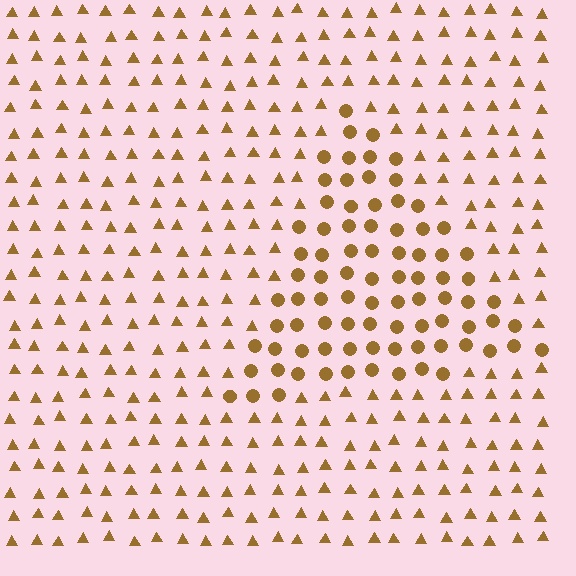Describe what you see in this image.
The image is filled with small brown elements arranged in a uniform grid. A triangle-shaped region contains circles, while the surrounding area contains triangles. The boundary is defined purely by the change in element shape.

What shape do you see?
I see a triangle.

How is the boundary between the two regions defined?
The boundary is defined by a change in element shape: circles inside vs. triangles outside. All elements share the same color and spacing.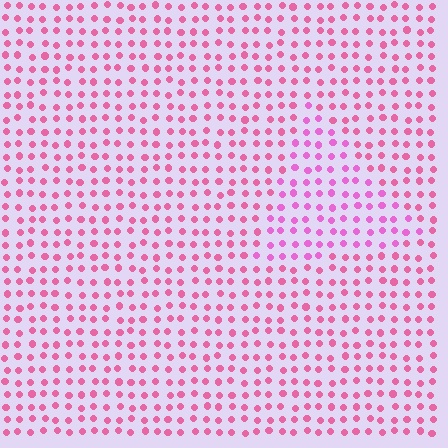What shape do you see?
I see a triangle.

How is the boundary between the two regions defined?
The boundary is defined purely by a slight shift in hue (about 23 degrees). Spacing, size, and orientation are identical on both sides.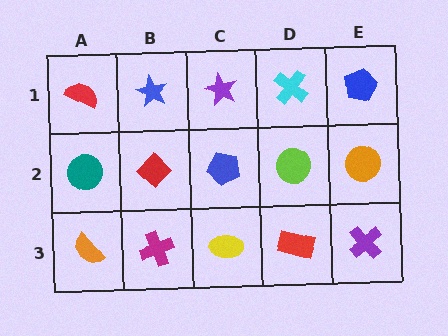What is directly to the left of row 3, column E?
A red rectangle.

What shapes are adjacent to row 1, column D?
A lime circle (row 2, column D), a purple star (row 1, column C), a blue pentagon (row 1, column E).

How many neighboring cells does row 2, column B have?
4.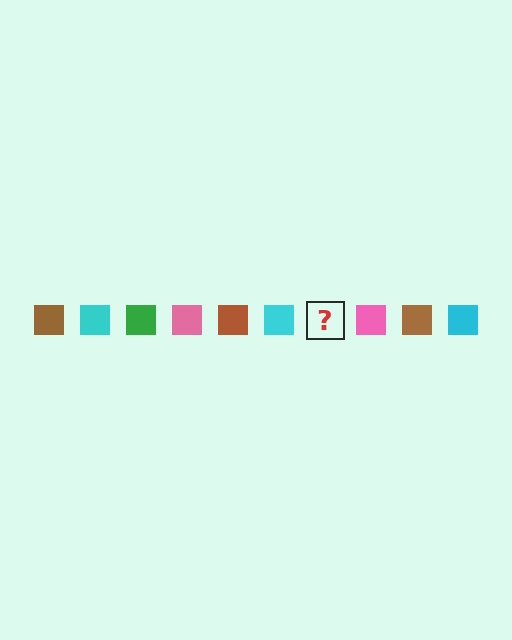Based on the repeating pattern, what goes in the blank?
The blank should be a green square.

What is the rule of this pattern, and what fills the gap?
The rule is that the pattern cycles through brown, cyan, green, pink squares. The gap should be filled with a green square.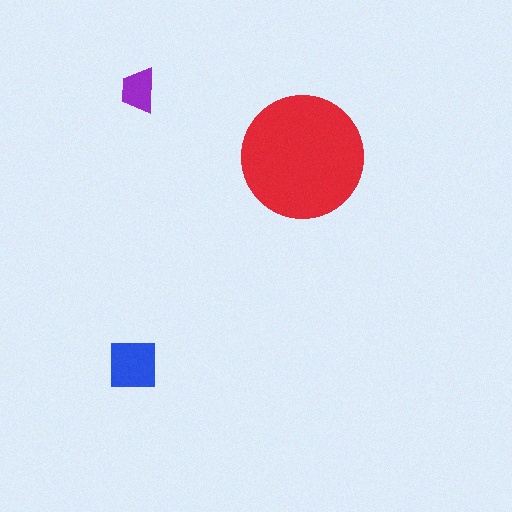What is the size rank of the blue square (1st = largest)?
2nd.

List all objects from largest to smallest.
The red circle, the blue square, the purple trapezoid.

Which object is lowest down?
The blue square is bottommost.